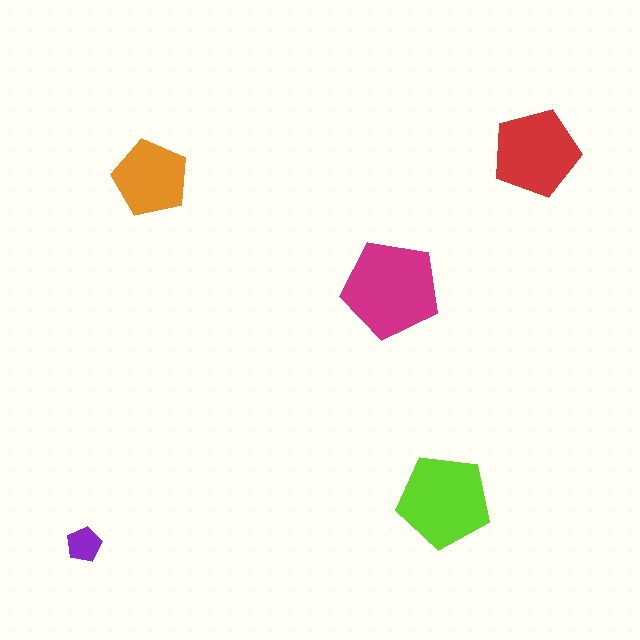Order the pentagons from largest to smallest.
the magenta one, the lime one, the red one, the orange one, the purple one.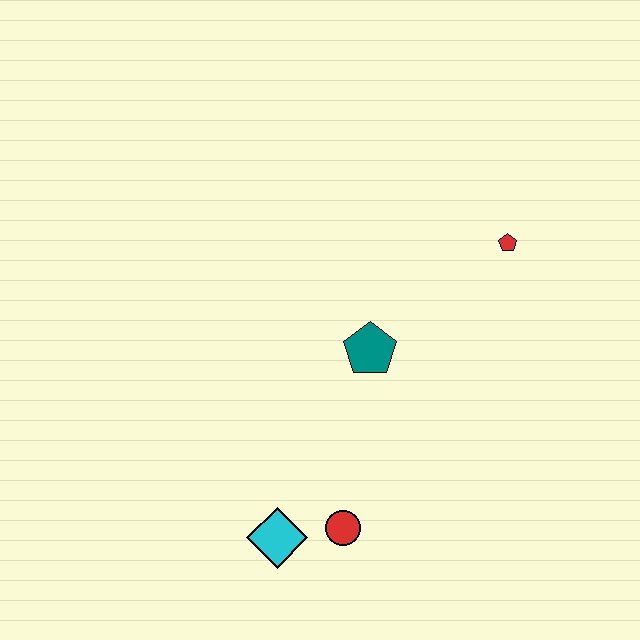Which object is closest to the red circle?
The cyan diamond is closest to the red circle.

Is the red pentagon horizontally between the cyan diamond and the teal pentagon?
No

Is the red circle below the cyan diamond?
No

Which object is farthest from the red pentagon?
The cyan diamond is farthest from the red pentagon.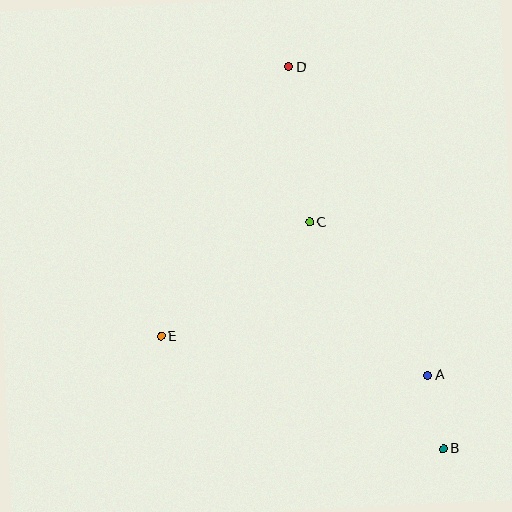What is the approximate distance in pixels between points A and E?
The distance between A and E is approximately 269 pixels.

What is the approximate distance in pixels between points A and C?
The distance between A and C is approximately 193 pixels.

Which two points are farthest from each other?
Points B and D are farthest from each other.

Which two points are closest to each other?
Points A and B are closest to each other.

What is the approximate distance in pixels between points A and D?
The distance between A and D is approximately 338 pixels.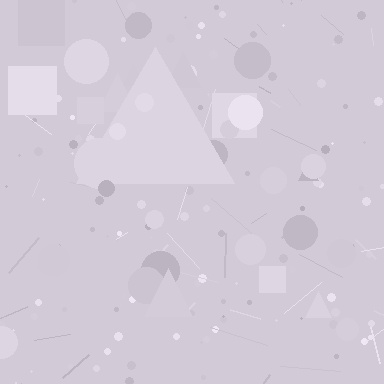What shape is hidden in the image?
A triangle is hidden in the image.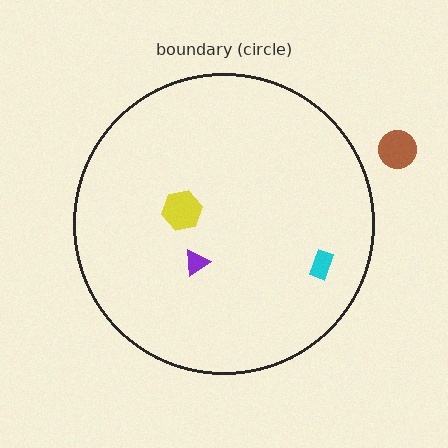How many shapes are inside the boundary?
3 inside, 1 outside.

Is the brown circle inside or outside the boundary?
Outside.